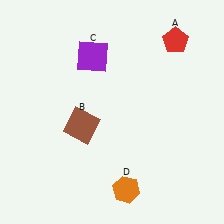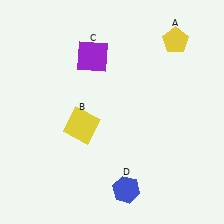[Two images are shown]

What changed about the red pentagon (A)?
In Image 1, A is red. In Image 2, it changed to yellow.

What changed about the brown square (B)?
In Image 1, B is brown. In Image 2, it changed to yellow.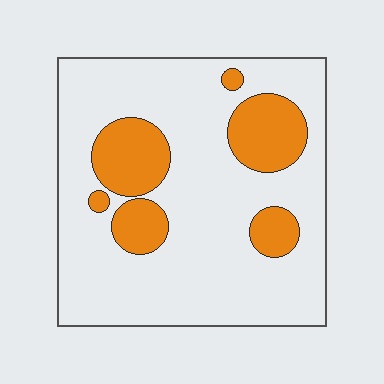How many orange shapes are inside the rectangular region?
6.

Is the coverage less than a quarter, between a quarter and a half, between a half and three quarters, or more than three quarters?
Less than a quarter.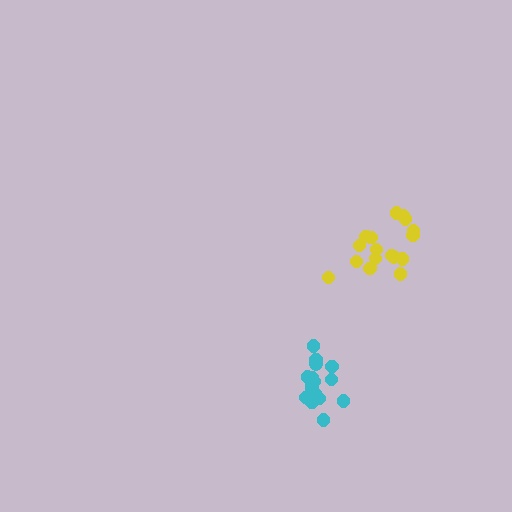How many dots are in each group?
Group 1: 17 dots, Group 2: 16 dots (33 total).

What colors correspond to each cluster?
The clusters are colored: yellow, cyan.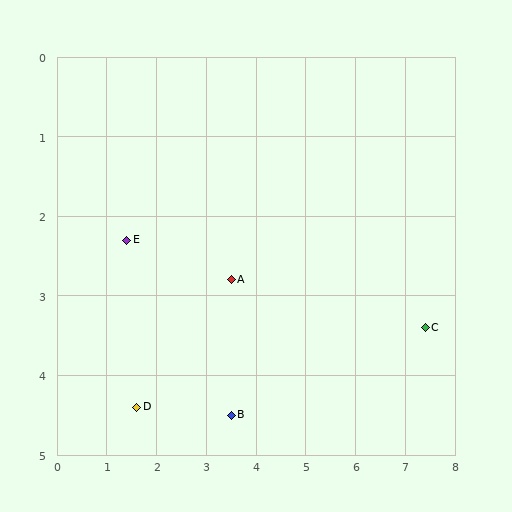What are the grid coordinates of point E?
Point E is at approximately (1.4, 2.3).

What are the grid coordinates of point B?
Point B is at approximately (3.5, 4.5).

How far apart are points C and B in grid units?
Points C and B are about 4.1 grid units apart.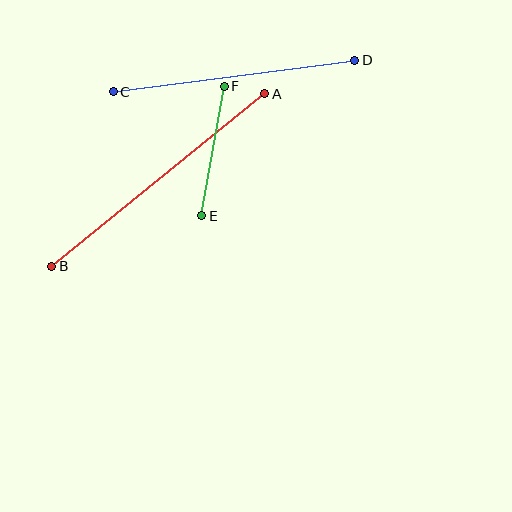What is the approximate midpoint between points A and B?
The midpoint is at approximately (158, 180) pixels.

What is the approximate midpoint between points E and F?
The midpoint is at approximately (213, 151) pixels.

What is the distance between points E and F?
The distance is approximately 131 pixels.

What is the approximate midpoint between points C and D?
The midpoint is at approximately (234, 76) pixels.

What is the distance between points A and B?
The distance is approximately 274 pixels.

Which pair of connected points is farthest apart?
Points A and B are farthest apart.